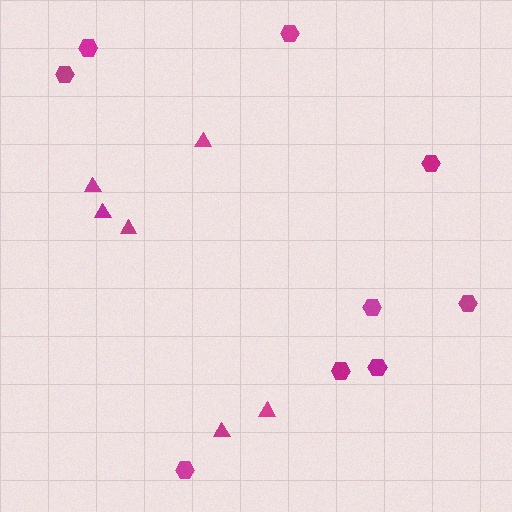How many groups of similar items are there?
There are 2 groups: one group of hexagons (9) and one group of triangles (6).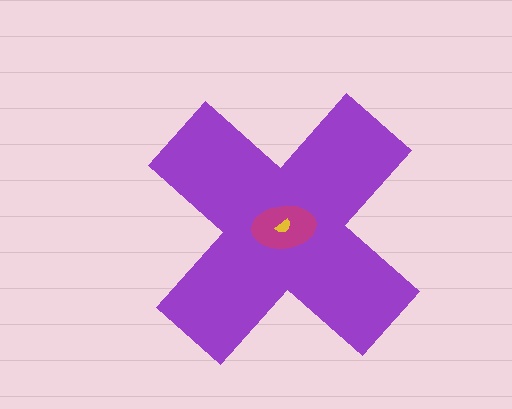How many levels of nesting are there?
3.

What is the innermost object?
The yellow semicircle.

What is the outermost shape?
The purple cross.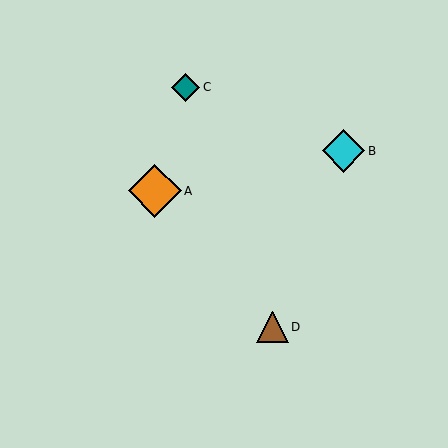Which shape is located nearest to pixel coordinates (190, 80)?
The teal diamond (labeled C) at (185, 87) is nearest to that location.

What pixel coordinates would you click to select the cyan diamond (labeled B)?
Click at (344, 151) to select the cyan diamond B.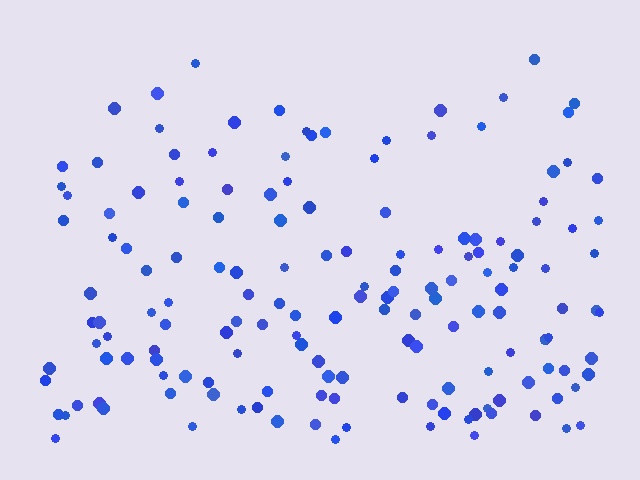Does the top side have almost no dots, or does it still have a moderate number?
Still a moderate number, just noticeably fewer than the bottom.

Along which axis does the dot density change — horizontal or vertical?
Vertical.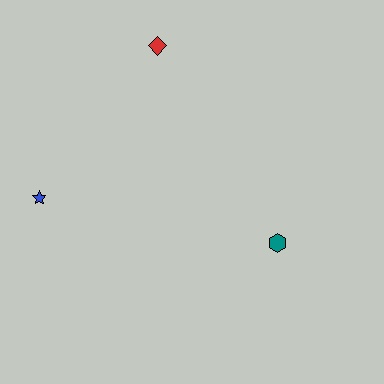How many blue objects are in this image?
There is 1 blue object.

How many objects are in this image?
There are 3 objects.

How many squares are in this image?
There are no squares.